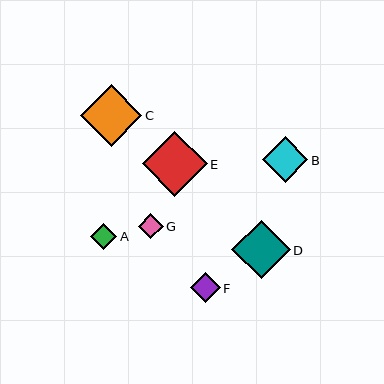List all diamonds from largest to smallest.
From largest to smallest: E, C, D, B, F, A, G.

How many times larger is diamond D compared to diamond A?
Diamond D is approximately 2.2 times the size of diamond A.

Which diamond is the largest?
Diamond E is the largest with a size of approximately 65 pixels.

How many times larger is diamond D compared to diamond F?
Diamond D is approximately 2.0 times the size of diamond F.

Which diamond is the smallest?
Diamond G is the smallest with a size of approximately 25 pixels.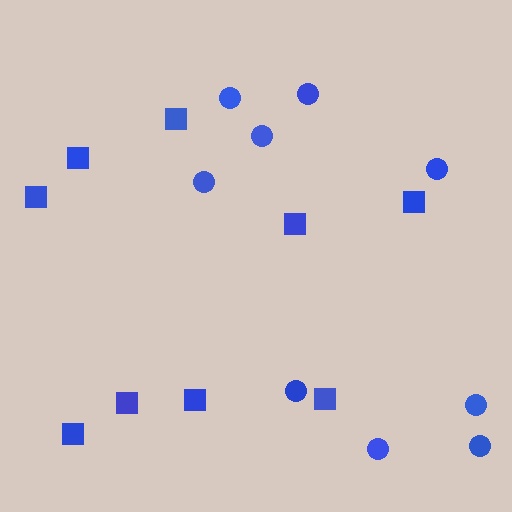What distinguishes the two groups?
There are 2 groups: one group of squares (9) and one group of circles (9).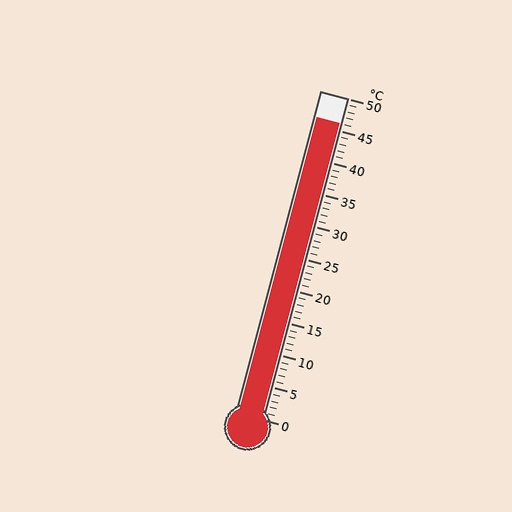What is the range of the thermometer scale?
The thermometer scale ranges from 0°C to 50°C.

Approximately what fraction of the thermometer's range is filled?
The thermometer is filled to approximately 90% of its range.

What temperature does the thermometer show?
The thermometer shows approximately 46°C.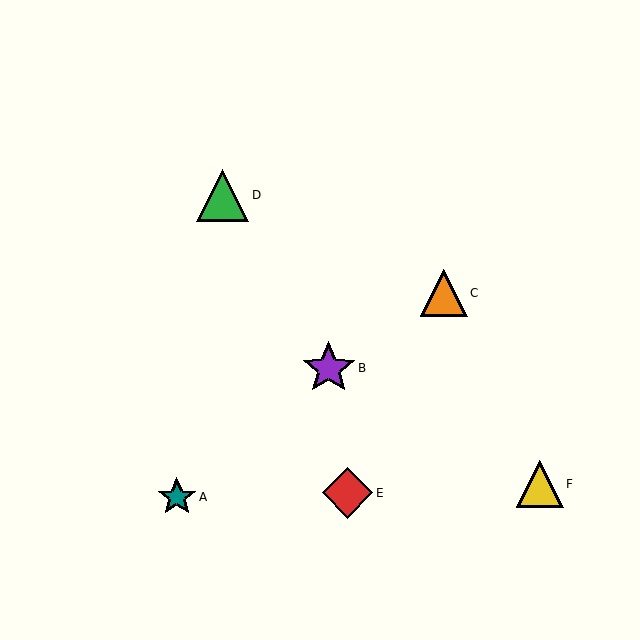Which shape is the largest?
The purple star (labeled B) is the largest.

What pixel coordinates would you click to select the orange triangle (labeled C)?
Click at (444, 293) to select the orange triangle C.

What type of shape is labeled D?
Shape D is a green triangle.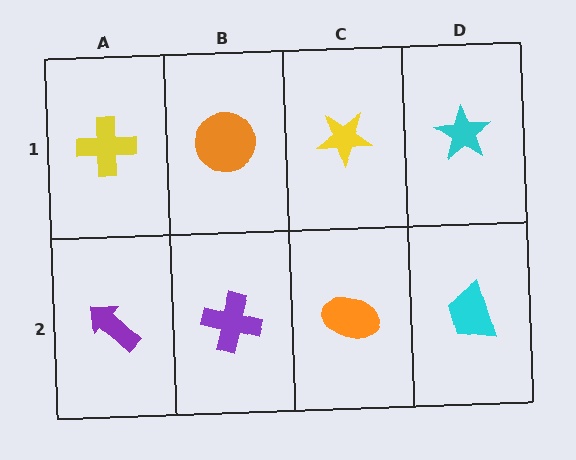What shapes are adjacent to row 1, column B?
A purple cross (row 2, column B), a yellow cross (row 1, column A), a yellow star (row 1, column C).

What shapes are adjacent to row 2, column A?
A yellow cross (row 1, column A), a purple cross (row 2, column B).